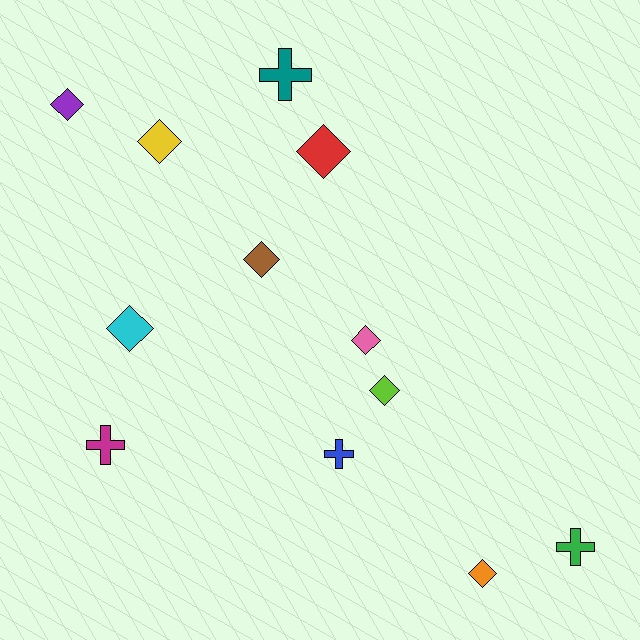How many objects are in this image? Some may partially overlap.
There are 12 objects.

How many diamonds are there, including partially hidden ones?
There are 8 diamonds.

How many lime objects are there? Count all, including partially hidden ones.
There is 1 lime object.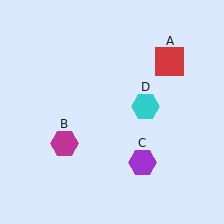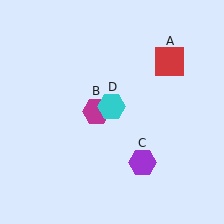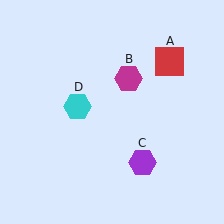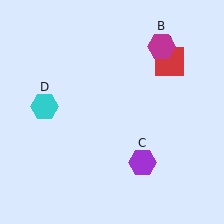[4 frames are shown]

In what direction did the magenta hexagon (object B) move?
The magenta hexagon (object B) moved up and to the right.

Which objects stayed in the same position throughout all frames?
Red square (object A) and purple hexagon (object C) remained stationary.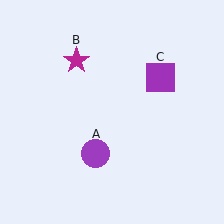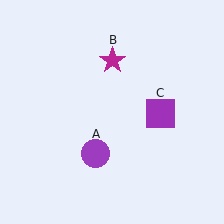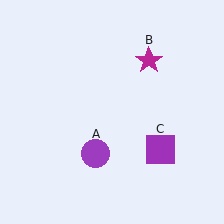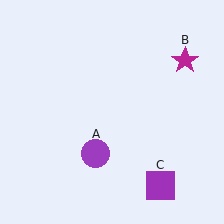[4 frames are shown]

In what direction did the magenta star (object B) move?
The magenta star (object B) moved right.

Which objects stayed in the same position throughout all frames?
Purple circle (object A) remained stationary.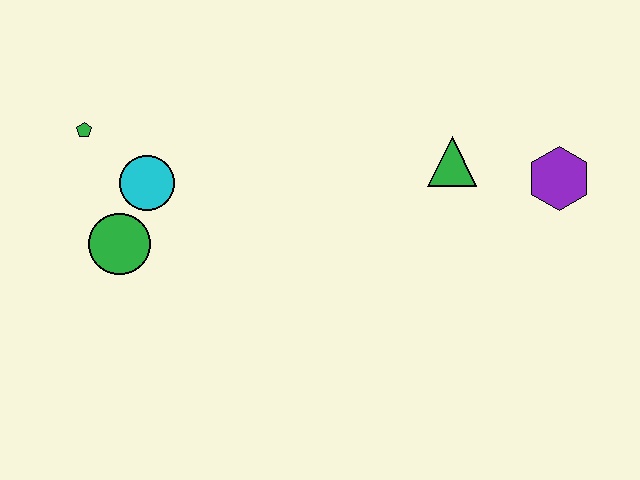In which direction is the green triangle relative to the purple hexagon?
The green triangle is to the left of the purple hexagon.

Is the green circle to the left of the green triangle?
Yes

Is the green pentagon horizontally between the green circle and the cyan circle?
No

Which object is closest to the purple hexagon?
The green triangle is closest to the purple hexagon.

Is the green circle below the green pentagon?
Yes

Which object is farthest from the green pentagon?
The purple hexagon is farthest from the green pentagon.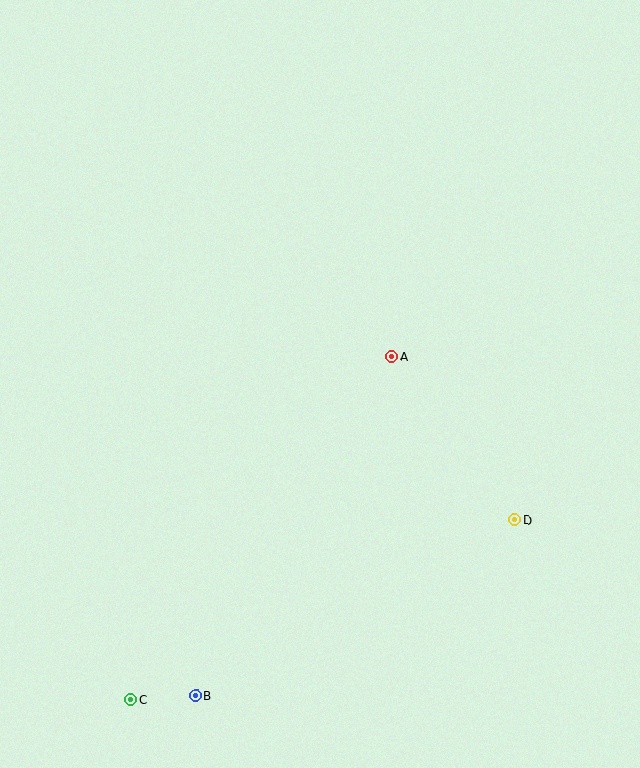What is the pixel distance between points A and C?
The distance between A and C is 431 pixels.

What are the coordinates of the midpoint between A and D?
The midpoint between A and D is at (453, 438).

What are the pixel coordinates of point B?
Point B is at (196, 696).